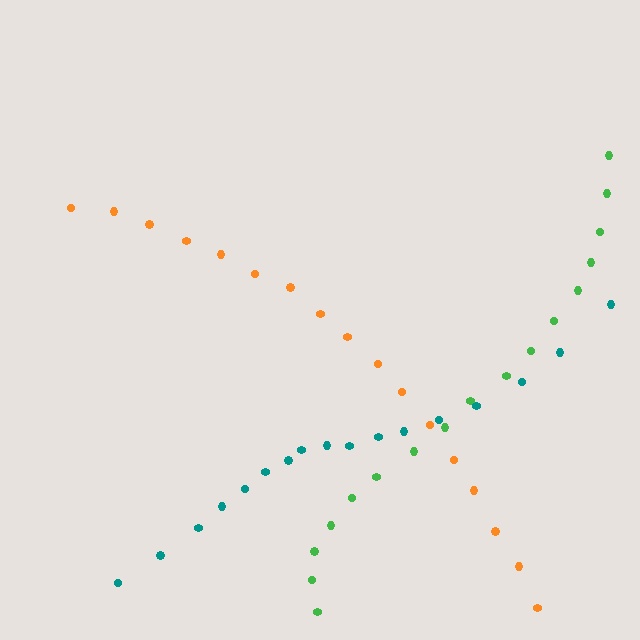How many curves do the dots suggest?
There are 3 distinct paths.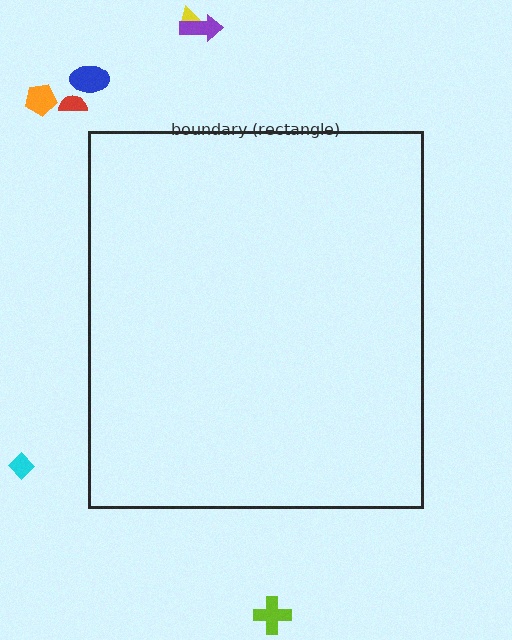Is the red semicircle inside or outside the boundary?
Outside.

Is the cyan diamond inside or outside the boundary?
Outside.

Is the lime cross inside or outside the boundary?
Outside.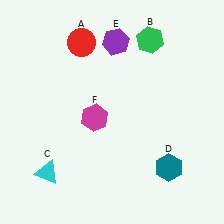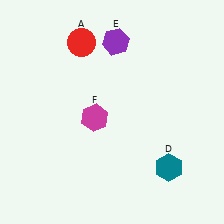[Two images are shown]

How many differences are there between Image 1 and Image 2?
There are 2 differences between the two images.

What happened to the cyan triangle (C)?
The cyan triangle (C) was removed in Image 2. It was in the bottom-left area of Image 1.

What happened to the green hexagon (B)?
The green hexagon (B) was removed in Image 2. It was in the top-right area of Image 1.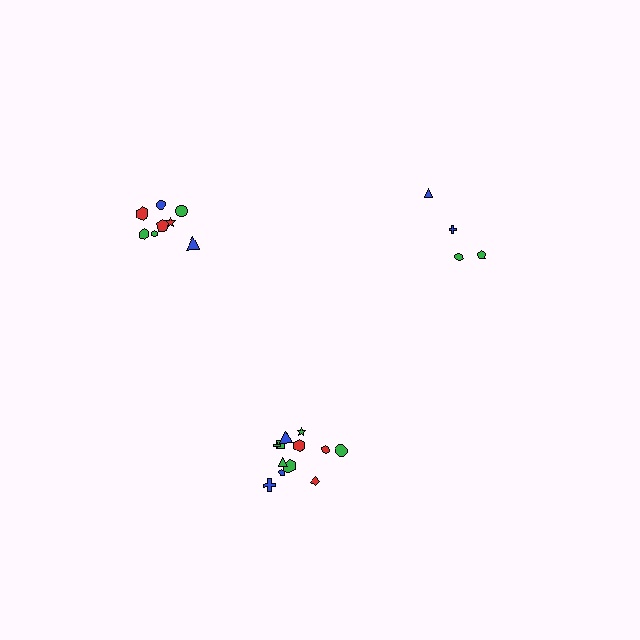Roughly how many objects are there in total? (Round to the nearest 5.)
Roughly 25 objects in total.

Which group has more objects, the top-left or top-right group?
The top-left group.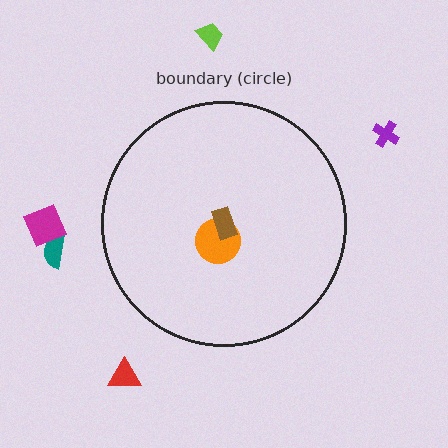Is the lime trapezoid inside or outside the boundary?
Outside.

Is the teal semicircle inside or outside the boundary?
Outside.